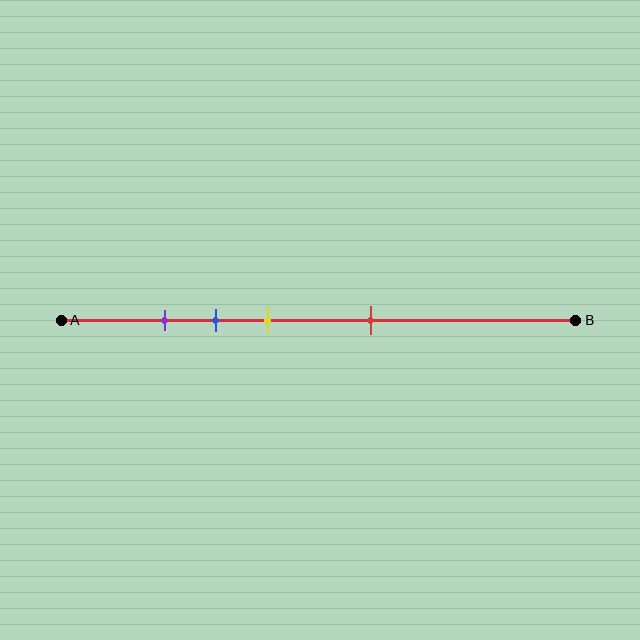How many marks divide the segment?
There are 4 marks dividing the segment.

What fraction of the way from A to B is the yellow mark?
The yellow mark is approximately 40% (0.4) of the way from A to B.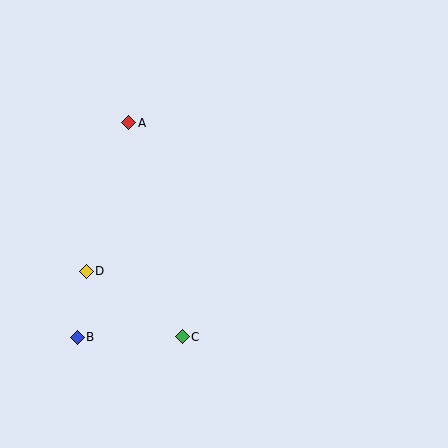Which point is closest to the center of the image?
Point C at (182, 337) is closest to the center.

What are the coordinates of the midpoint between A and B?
The midpoint between A and B is at (103, 230).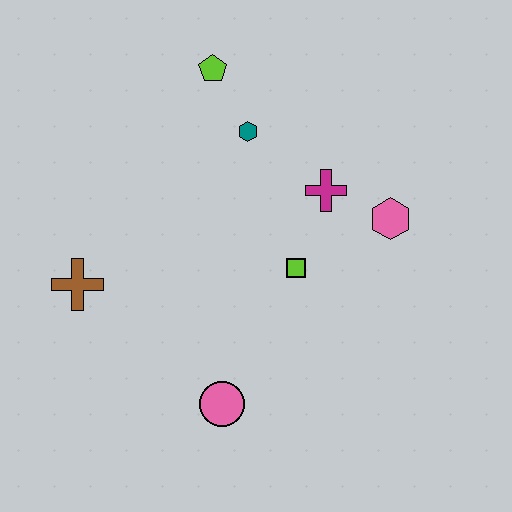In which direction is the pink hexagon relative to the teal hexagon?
The pink hexagon is to the right of the teal hexagon.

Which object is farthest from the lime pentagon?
The pink circle is farthest from the lime pentagon.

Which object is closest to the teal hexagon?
The lime pentagon is closest to the teal hexagon.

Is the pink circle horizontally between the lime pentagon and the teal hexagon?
Yes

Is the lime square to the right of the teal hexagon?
Yes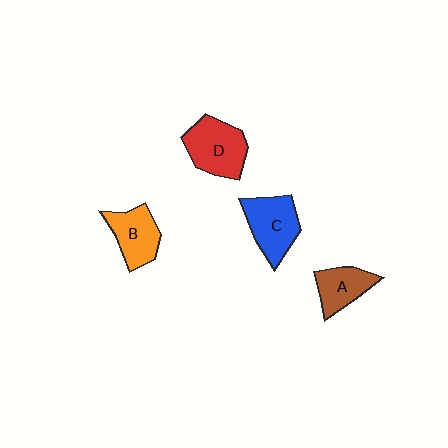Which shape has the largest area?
Shape D (red).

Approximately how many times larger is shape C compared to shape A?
Approximately 1.4 times.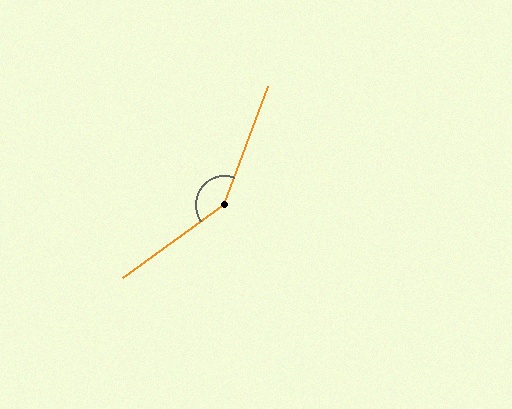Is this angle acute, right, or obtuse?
It is obtuse.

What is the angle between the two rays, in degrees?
Approximately 147 degrees.